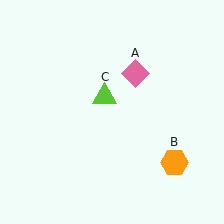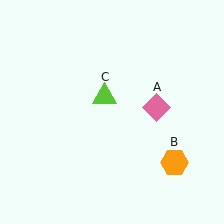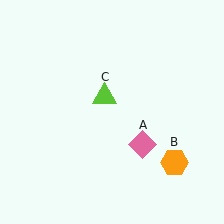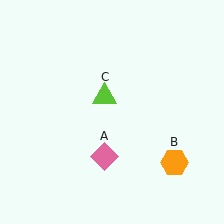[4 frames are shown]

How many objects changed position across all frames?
1 object changed position: pink diamond (object A).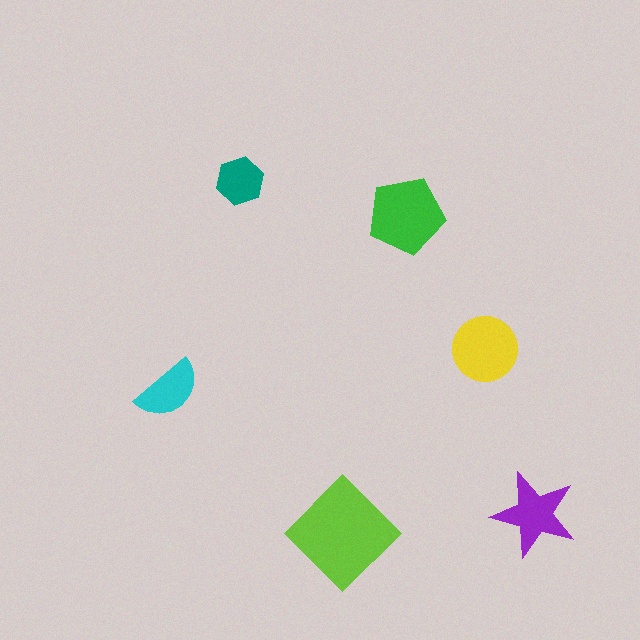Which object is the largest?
The lime diamond.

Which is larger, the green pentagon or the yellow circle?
The green pentagon.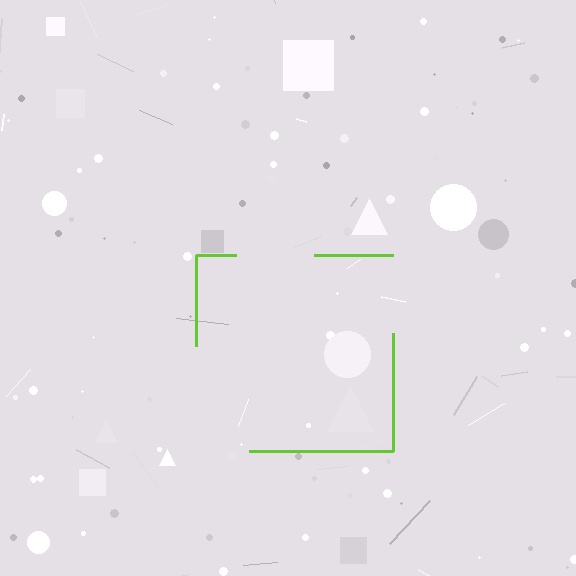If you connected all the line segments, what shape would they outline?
They would outline a square.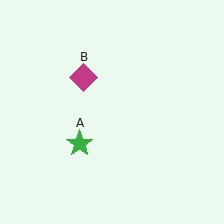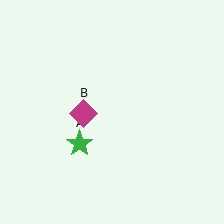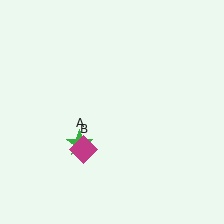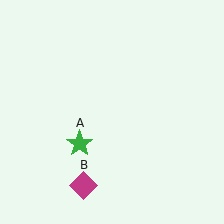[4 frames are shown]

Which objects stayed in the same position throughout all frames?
Green star (object A) remained stationary.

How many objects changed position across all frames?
1 object changed position: magenta diamond (object B).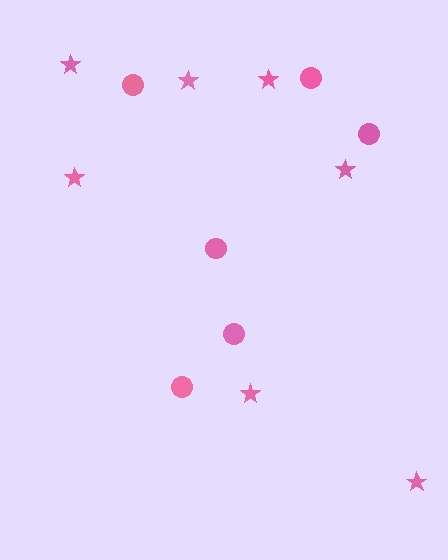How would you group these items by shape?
There are 2 groups: one group of circles (6) and one group of stars (7).